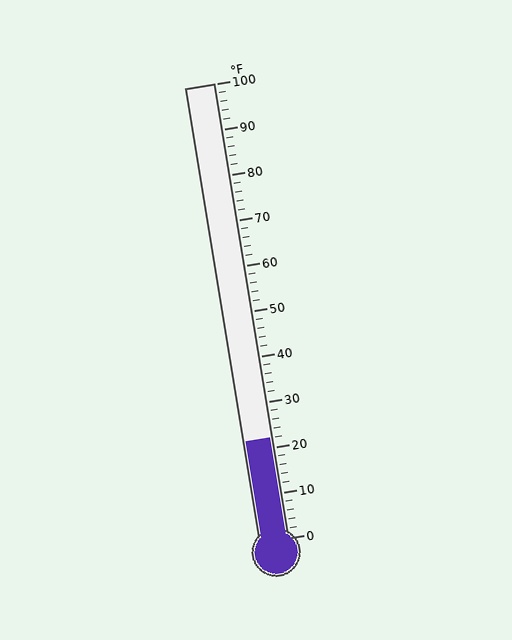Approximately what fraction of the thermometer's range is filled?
The thermometer is filled to approximately 20% of its range.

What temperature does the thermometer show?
The thermometer shows approximately 22°F.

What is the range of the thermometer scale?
The thermometer scale ranges from 0°F to 100°F.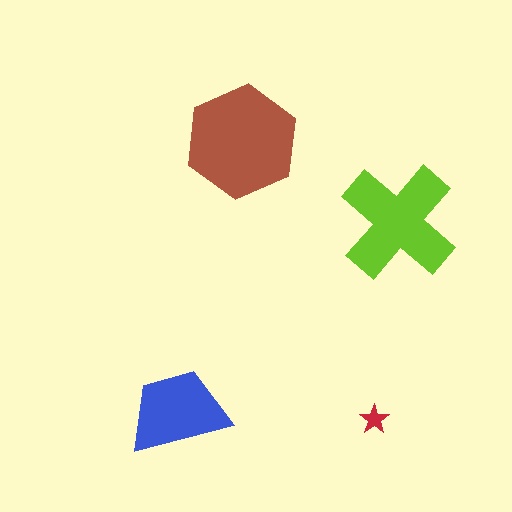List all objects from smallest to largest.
The red star, the blue trapezoid, the lime cross, the brown hexagon.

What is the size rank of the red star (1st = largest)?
4th.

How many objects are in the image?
There are 4 objects in the image.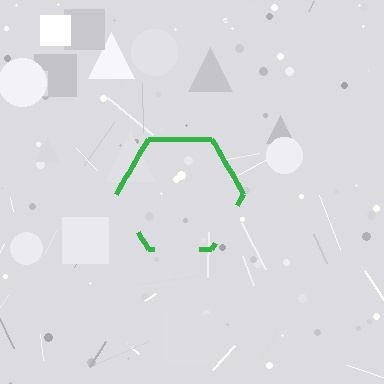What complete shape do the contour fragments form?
The contour fragments form a hexagon.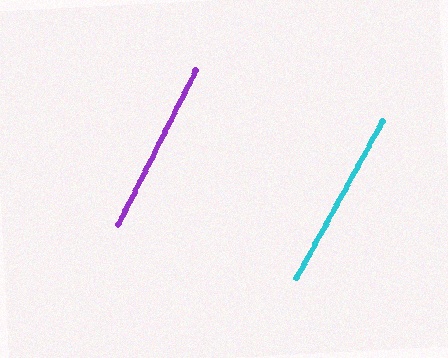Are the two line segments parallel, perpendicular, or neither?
Parallel — their directions differ by only 2.0°.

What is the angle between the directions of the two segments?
Approximately 2 degrees.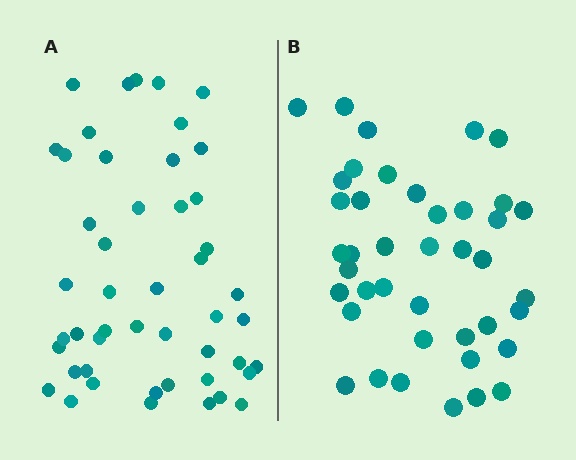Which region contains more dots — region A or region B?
Region A (the left region) has more dots.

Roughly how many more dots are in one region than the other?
Region A has roughly 8 or so more dots than region B.